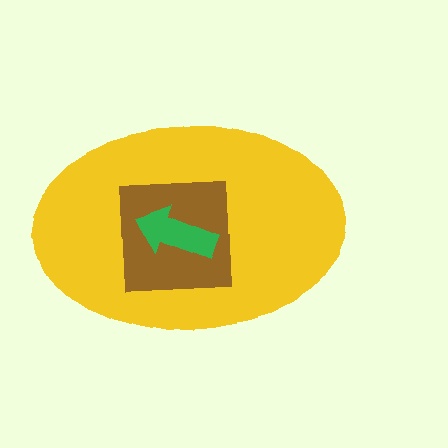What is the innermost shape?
The green arrow.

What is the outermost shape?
The yellow ellipse.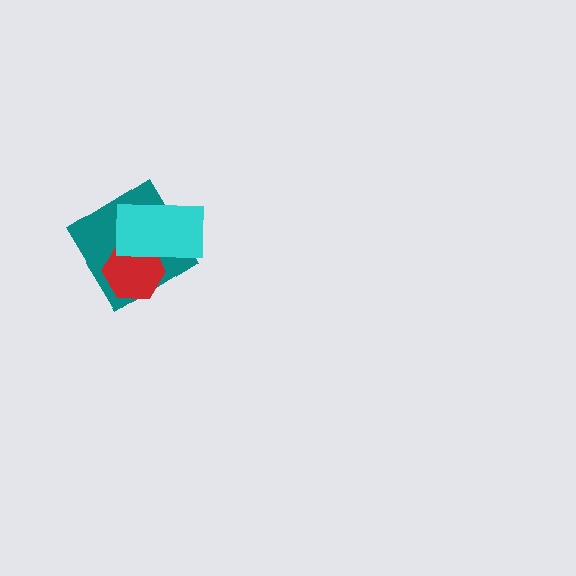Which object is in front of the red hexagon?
The cyan rectangle is in front of the red hexagon.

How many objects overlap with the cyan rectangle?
2 objects overlap with the cyan rectangle.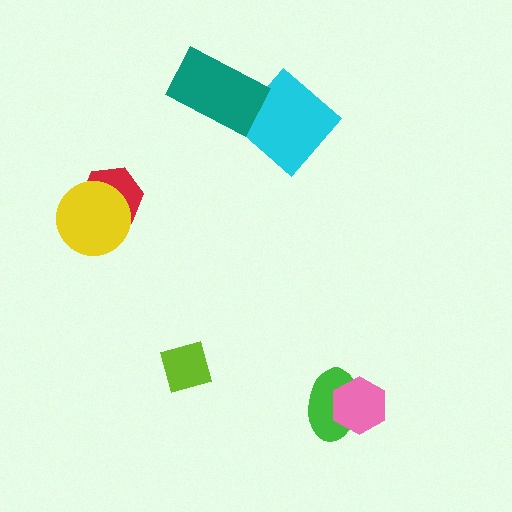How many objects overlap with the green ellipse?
1 object overlaps with the green ellipse.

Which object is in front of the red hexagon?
The yellow circle is in front of the red hexagon.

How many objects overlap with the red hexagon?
1 object overlaps with the red hexagon.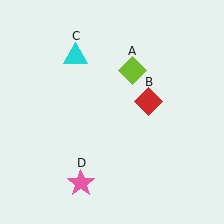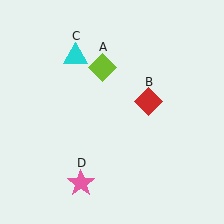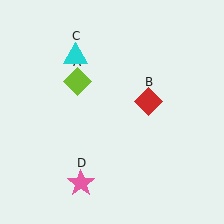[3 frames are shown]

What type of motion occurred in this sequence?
The lime diamond (object A) rotated counterclockwise around the center of the scene.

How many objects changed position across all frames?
1 object changed position: lime diamond (object A).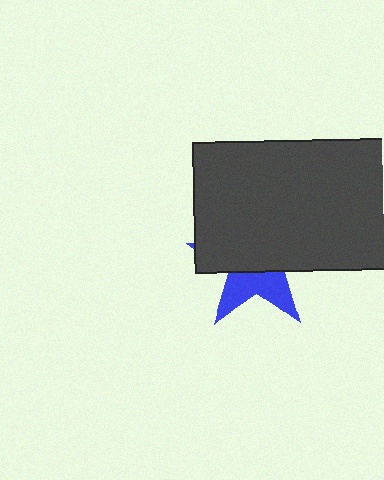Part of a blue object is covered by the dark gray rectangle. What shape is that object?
It is a star.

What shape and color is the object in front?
The object in front is a dark gray rectangle.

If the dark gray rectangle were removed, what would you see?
You would see the complete blue star.